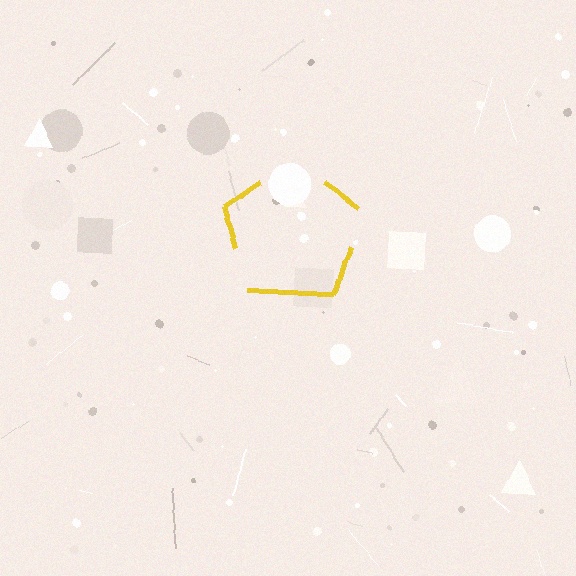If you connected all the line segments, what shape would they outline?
They would outline a pentagon.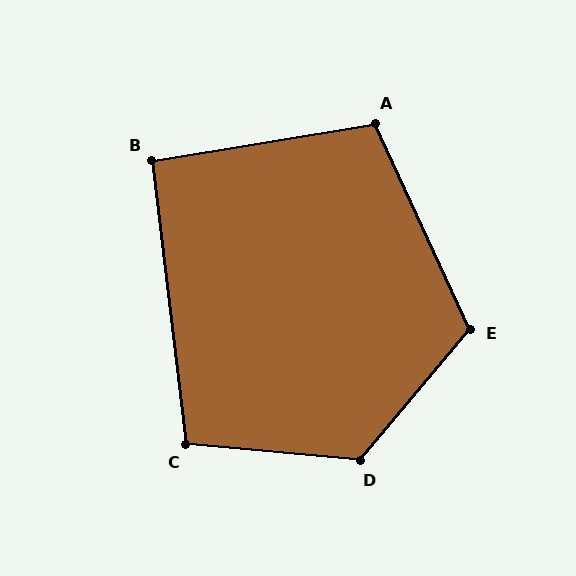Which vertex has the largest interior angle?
D, at approximately 125 degrees.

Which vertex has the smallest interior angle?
B, at approximately 93 degrees.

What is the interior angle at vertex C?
Approximately 102 degrees (obtuse).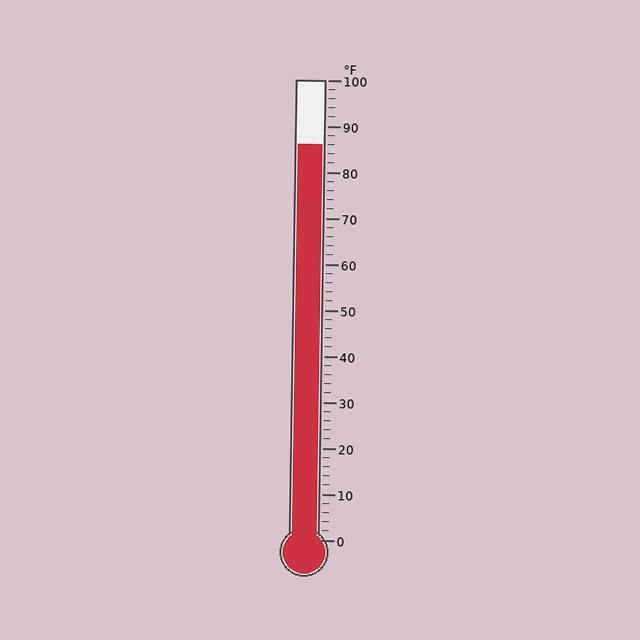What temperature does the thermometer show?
The thermometer shows approximately 86°F.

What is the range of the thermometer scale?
The thermometer scale ranges from 0°F to 100°F.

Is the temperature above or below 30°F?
The temperature is above 30°F.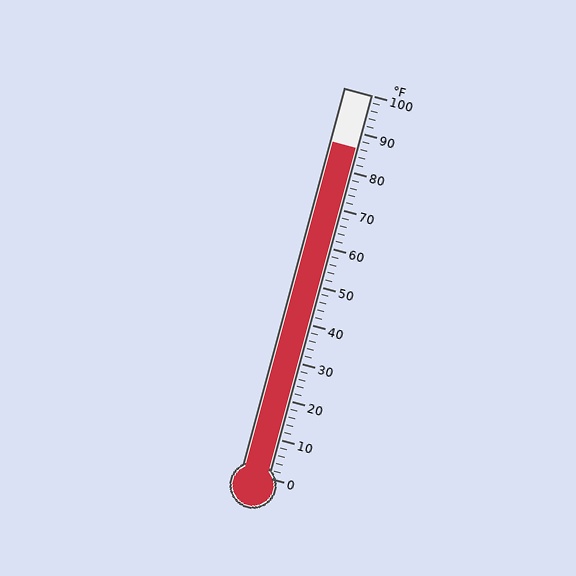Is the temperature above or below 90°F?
The temperature is below 90°F.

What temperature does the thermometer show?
The thermometer shows approximately 86°F.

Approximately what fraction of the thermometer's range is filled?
The thermometer is filled to approximately 85% of its range.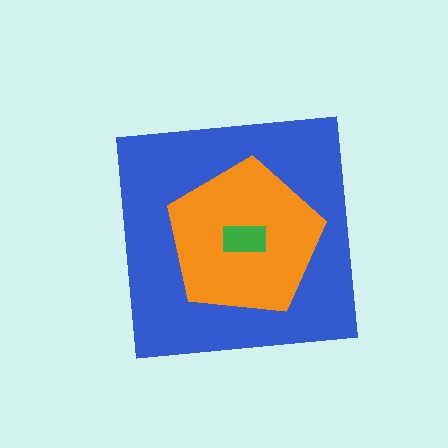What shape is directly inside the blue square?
The orange pentagon.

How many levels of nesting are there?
3.